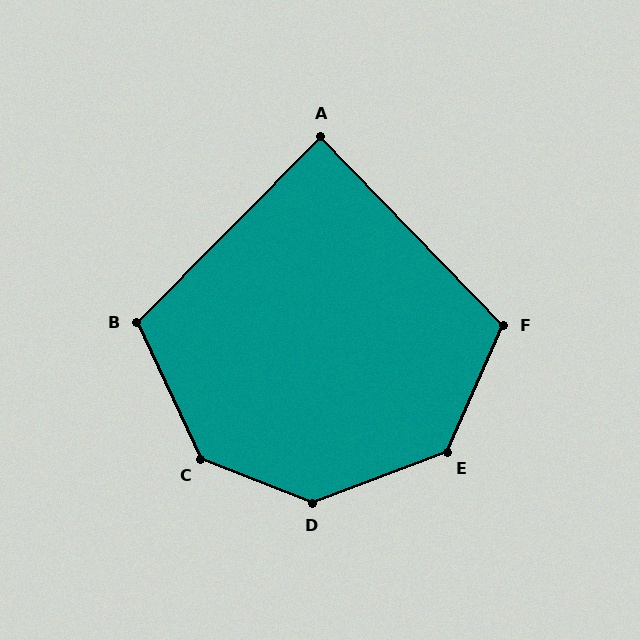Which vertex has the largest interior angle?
D, at approximately 138 degrees.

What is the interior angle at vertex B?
Approximately 110 degrees (obtuse).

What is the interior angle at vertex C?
Approximately 137 degrees (obtuse).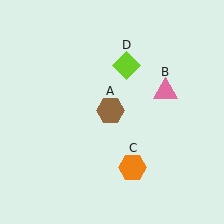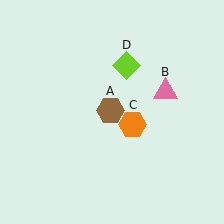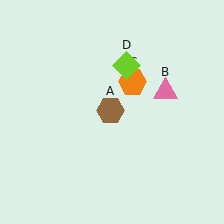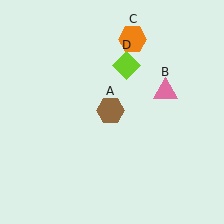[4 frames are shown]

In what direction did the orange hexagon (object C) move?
The orange hexagon (object C) moved up.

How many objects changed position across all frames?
1 object changed position: orange hexagon (object C).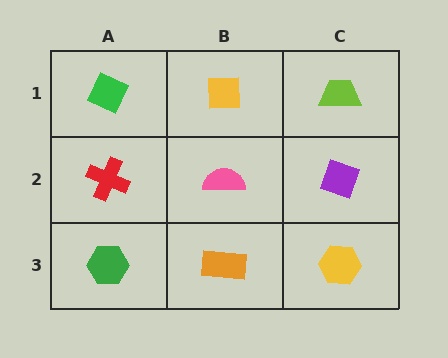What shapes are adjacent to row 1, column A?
A red cross (row 2, column A), a yellow square (row 1, column B).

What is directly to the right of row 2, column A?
A pink semicircle.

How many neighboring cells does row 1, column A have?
2.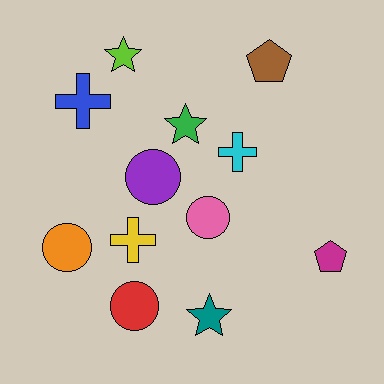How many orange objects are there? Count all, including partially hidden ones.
There is 1 orange object.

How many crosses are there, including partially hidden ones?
There are 3 crosses.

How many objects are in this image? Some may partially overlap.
There are 12 objects.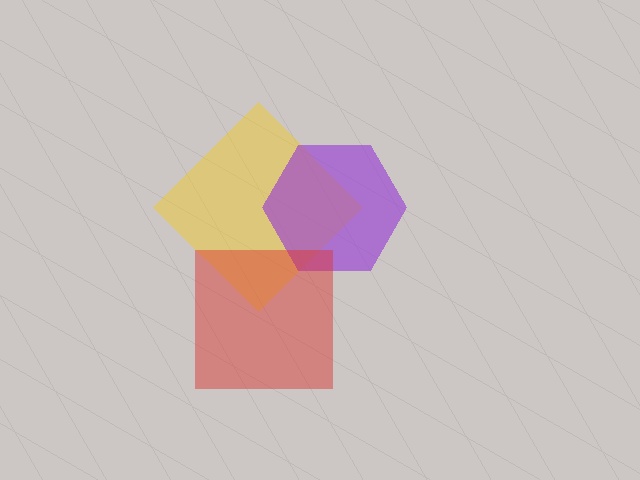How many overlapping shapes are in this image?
There are 3 overlapping shapes in the image.